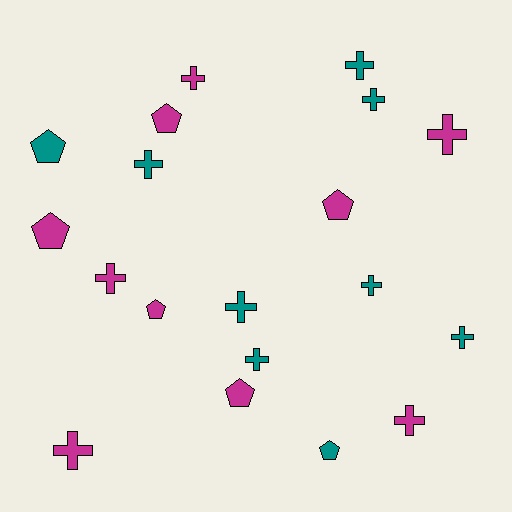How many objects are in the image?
There are 19 objects.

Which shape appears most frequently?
Cross, with 12 objects.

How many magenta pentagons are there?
There are 5 magenta pentagons.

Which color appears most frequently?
Magenta, with 10 objects.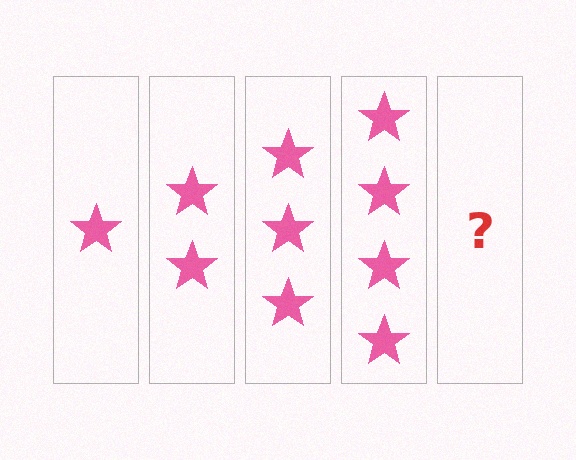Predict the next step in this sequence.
The next step is 5 stars.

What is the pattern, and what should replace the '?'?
The pattern is that each step adds one more star. The '?' should be 5 stars.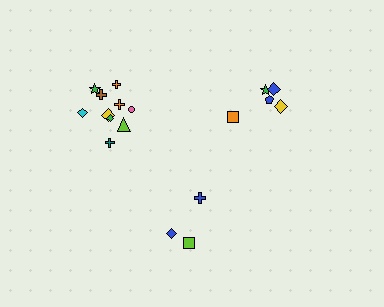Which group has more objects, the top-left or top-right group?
The top-left group.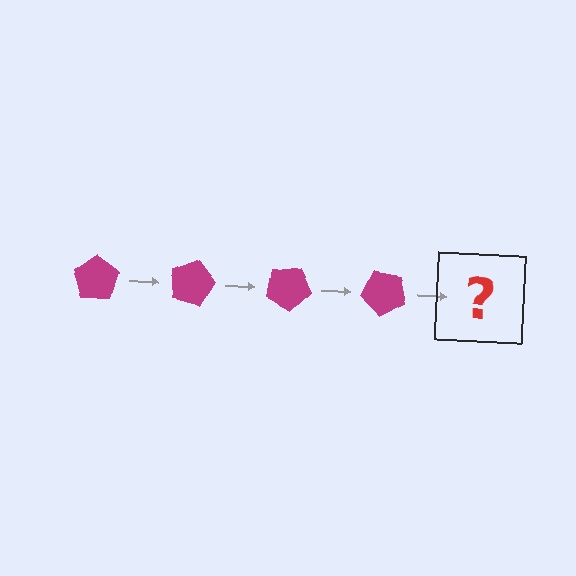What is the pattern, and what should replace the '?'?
The pattern is that the pentagon rotates 15 degrees each step. The '?' should be a magenta pentagon rotated 60 degrees.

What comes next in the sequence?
The next element should be a magenta pentagon rotated 60 degrees.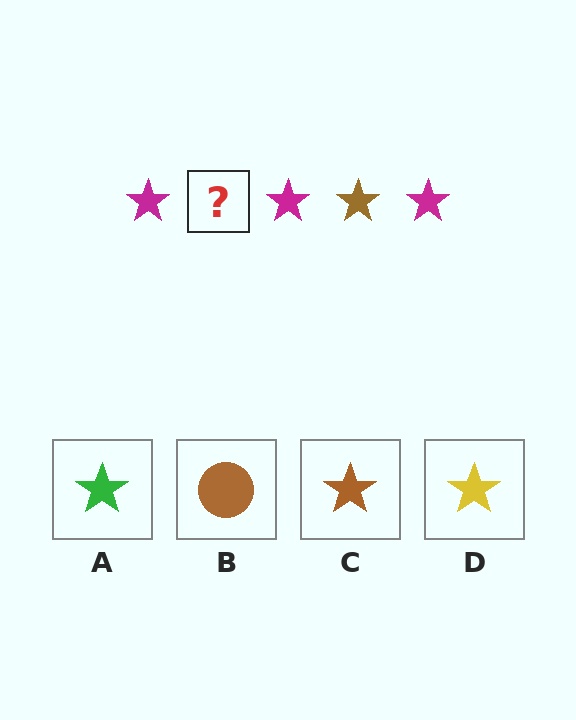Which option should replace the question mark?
Option C.